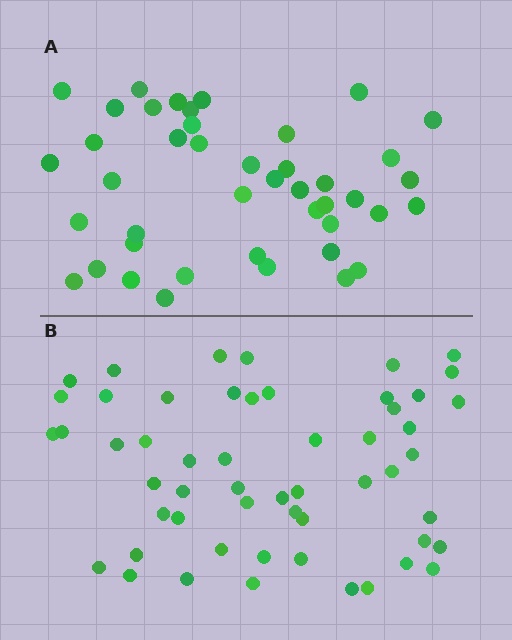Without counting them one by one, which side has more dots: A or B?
Region B (the bottom region) has more dots.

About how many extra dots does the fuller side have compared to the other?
Region B has roughly 12 or so more dots than region A.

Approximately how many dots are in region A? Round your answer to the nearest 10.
About 40 dots. (The exact count is 43, which rounds to 40.)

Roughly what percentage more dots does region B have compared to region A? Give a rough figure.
About 25% more.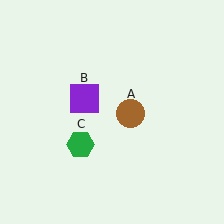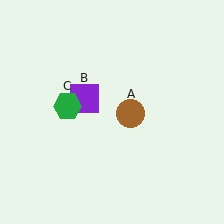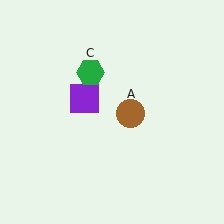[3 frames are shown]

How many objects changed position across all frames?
1 object changed position: green hexagon (object C).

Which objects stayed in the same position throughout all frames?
Brown circle (object A) and purple square (object B) remained stationary.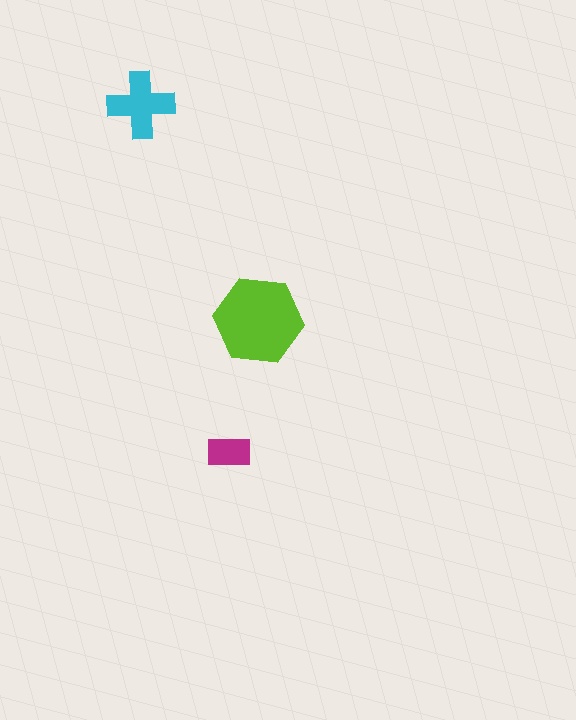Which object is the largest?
The lime hexagon.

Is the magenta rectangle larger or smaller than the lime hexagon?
Smaller.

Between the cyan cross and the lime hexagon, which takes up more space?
The lime hexagon.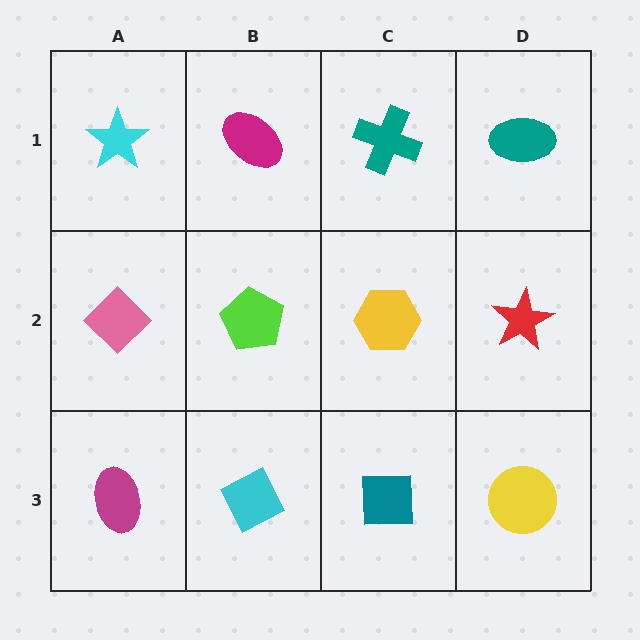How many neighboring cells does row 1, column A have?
2.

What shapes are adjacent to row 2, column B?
A magenta ellipse (row 1, column B), a cyan diamond (row 3, column B), a pink diamond (row 2, column A), a yellow hexagon (row 2, column C).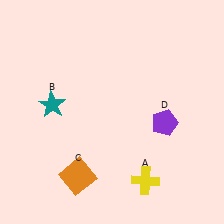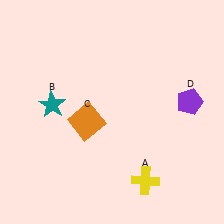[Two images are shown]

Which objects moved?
The objects that moved are: the orange square (C), the purple pentagon (D).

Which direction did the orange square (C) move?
The orange square (C) moved up.